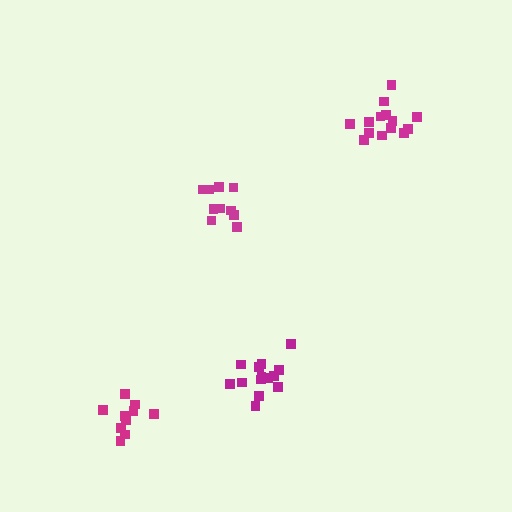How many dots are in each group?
Group 1: 14 dots, Group 2: 14 dots, Group 3: 10 dots, Group 4: 10 dots (48 total).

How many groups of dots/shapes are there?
There are 4 groups.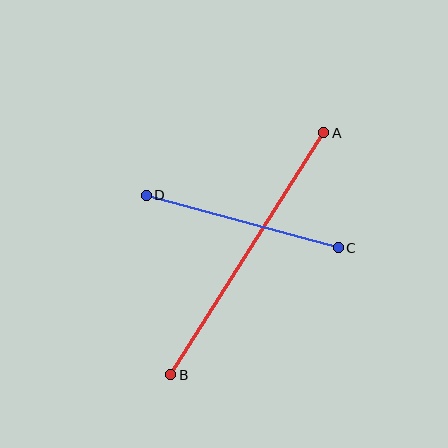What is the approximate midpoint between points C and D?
The midpoint is at approximately (242, 222) pixels.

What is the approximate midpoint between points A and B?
The midpoint is at approximately (247, 254) pixels.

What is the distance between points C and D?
The distance is approximately 199 pixels.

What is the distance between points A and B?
The distance is approximately 286 pixels.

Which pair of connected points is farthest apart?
Points A and B are farthest apart.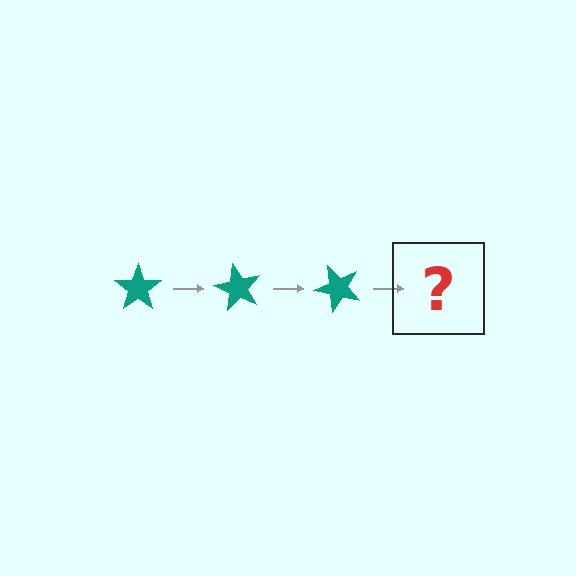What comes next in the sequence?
The next element should be a teal star rotated 180 degrees.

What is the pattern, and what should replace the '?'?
The pattern is that the star rotates 60 degrees each step. The '?' should be a teal star rotated 180 degrees.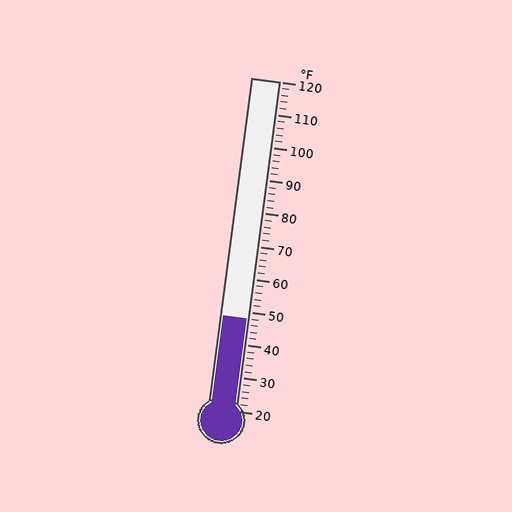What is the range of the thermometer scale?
The thermometer scale ranges from 20°F to 120°F.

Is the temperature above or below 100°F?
The temperature is below 100°F.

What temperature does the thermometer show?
The thermometer shows approximately 48°F.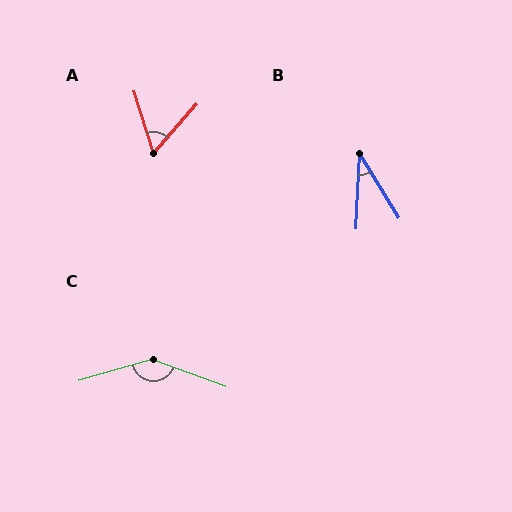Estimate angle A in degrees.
Approximately 59 degrees.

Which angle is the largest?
C, at approximately 144 degrees.